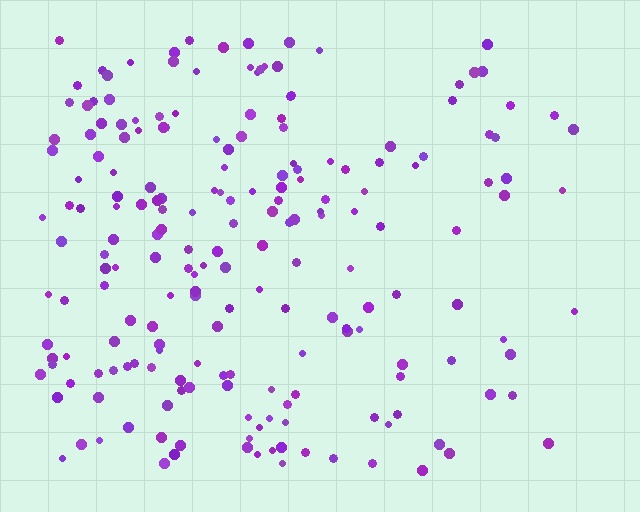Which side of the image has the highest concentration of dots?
The left.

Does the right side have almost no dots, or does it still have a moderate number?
Still a moderate number, just noticeably fewer than the left.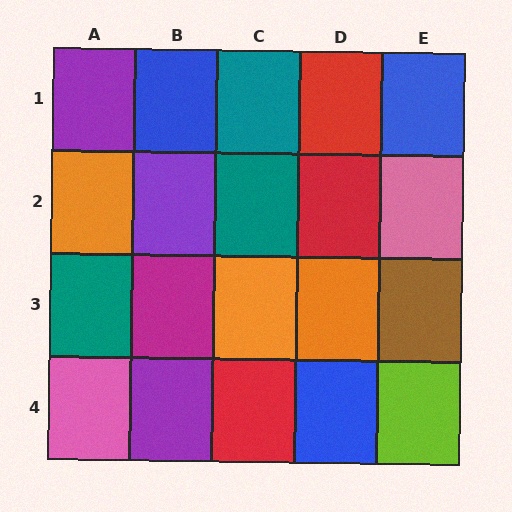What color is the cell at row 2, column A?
Orange.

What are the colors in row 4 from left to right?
Pink, purple, red, blue, lime.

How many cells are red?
3 cells are red.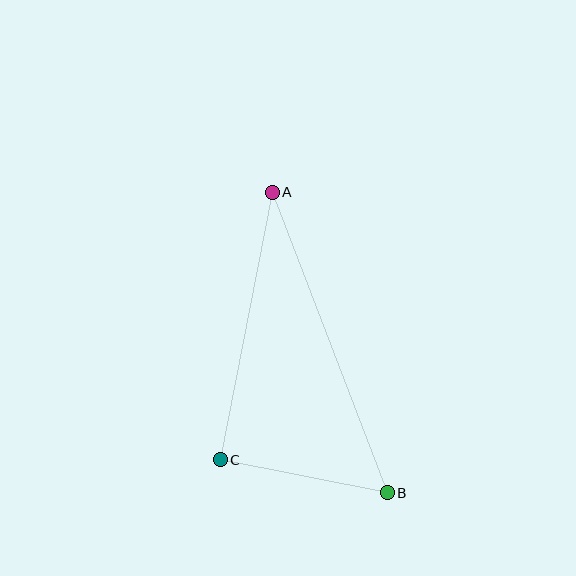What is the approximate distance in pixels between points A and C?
The distance between A and C is approximately 272 pixels.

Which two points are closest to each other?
Points B and C are closest to each other.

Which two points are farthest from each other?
Points A and B are farthest from each other.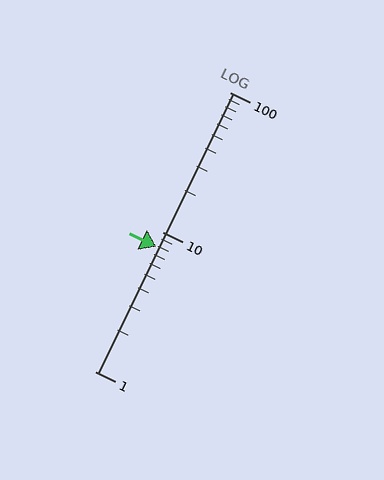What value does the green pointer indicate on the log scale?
The pointer indicates approximately 7.8.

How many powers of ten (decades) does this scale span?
The scale spans 2 decades, from 1 to 100.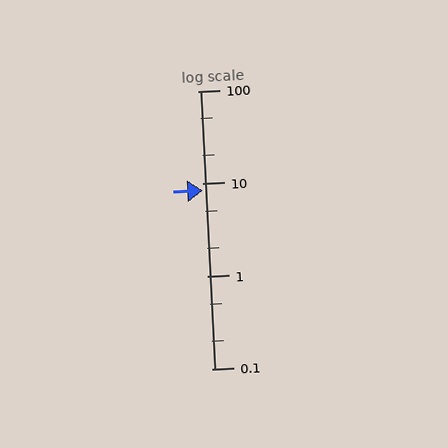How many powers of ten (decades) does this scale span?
The scale spans 3 decades, from 0.1 to 100.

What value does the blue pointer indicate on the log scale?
The pointer indicates approximately 8.4.